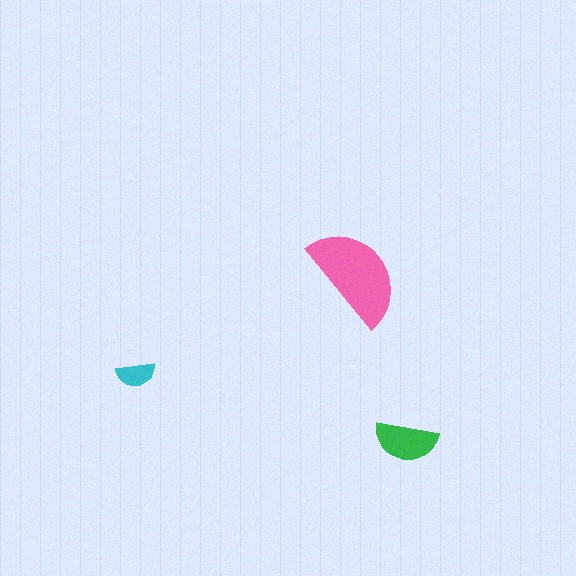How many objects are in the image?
There are 3 objects in the image.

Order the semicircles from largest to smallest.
the pink one, the green one, the cyan one.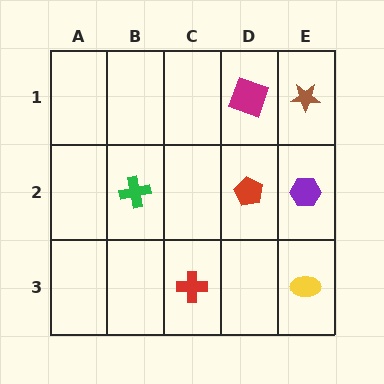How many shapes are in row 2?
3 shapes.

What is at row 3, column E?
A yellow ellipse.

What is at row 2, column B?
A green cross.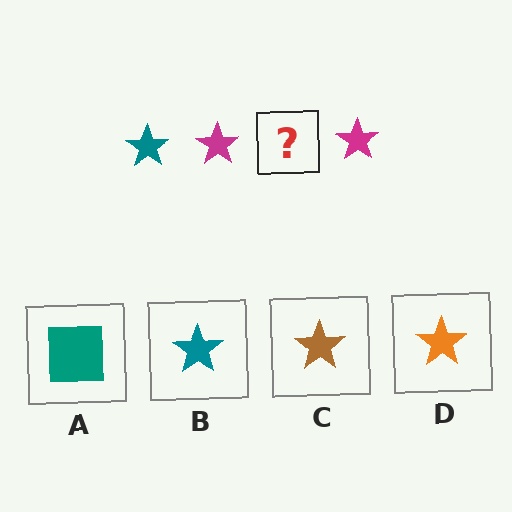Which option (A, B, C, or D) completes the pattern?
B.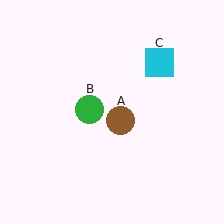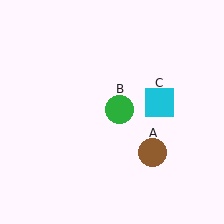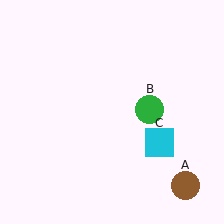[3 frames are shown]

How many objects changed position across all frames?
3 objects changed position: brown circle (object A), green circle (object B), cyan square (object C).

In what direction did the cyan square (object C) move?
The cyan square (object C) moved down.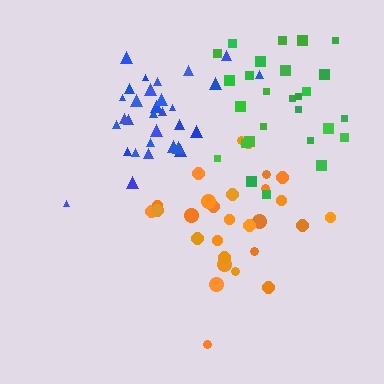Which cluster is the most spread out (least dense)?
Green.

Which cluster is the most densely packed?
Blue.